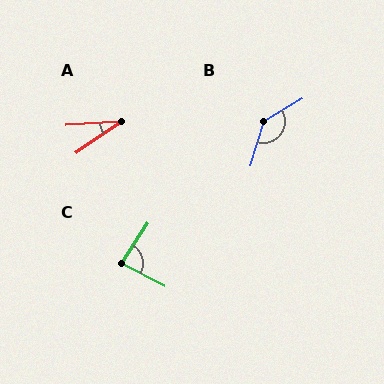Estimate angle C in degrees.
Approximately 84 degrees.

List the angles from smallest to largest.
A (30°), C (84°), B (138°).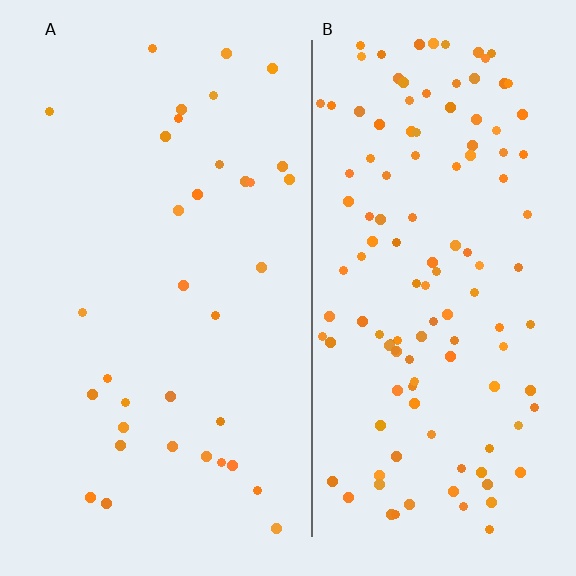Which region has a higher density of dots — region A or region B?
B (the right).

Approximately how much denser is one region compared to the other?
Approximately 3.6× — region B over region A.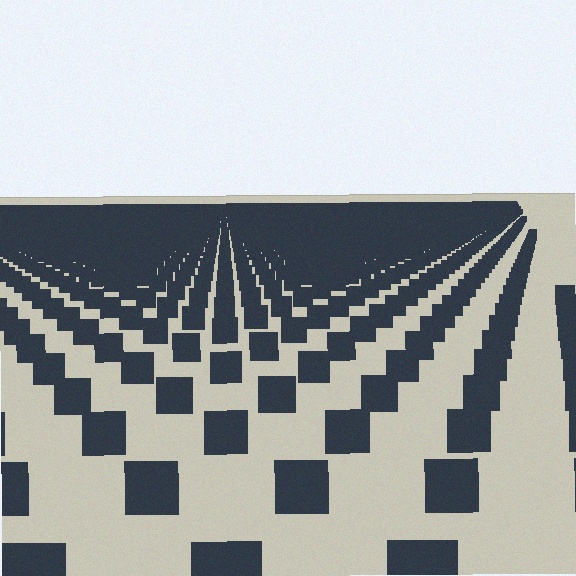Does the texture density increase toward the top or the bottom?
Density increases toward the top.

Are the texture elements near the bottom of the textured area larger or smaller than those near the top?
Larger. Near the bottom, elements are closer to the viewer and appear at a bigger on-screen size.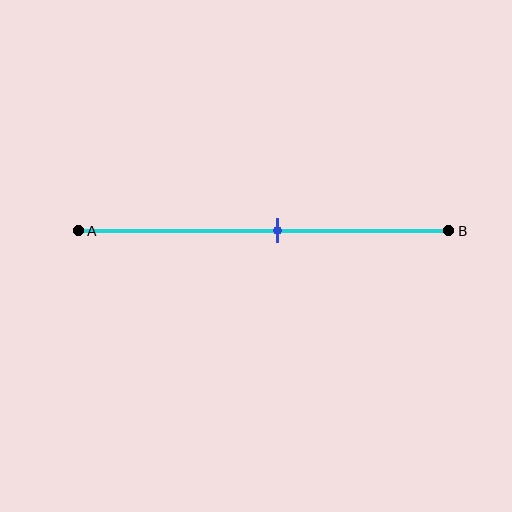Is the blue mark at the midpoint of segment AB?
No, the mark is at about 55% from A, not at the 50% midpoint.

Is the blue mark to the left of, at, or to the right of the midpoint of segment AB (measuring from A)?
The blue mark is to the right of the midpoint of segment AB.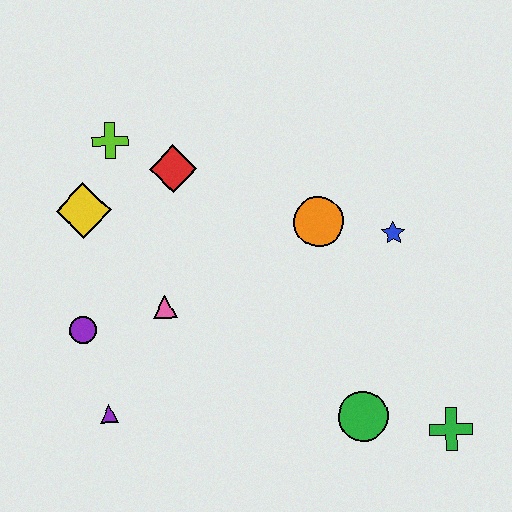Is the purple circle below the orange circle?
Yes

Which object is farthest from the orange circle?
The purple triangle is farthest from the orange circle.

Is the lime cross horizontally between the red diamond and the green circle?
No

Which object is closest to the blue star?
The orange circle is closest to the blue star.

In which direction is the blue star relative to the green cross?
The blue star is above the green cross.